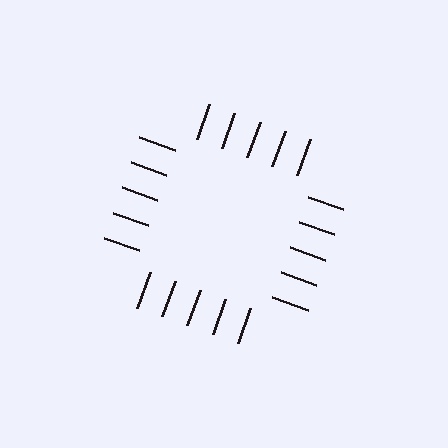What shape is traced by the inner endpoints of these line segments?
An illusory square — the line segments terminate on its edges but no continuous stroke is drawn.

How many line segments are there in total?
20 — 5 along each of the 4 edges.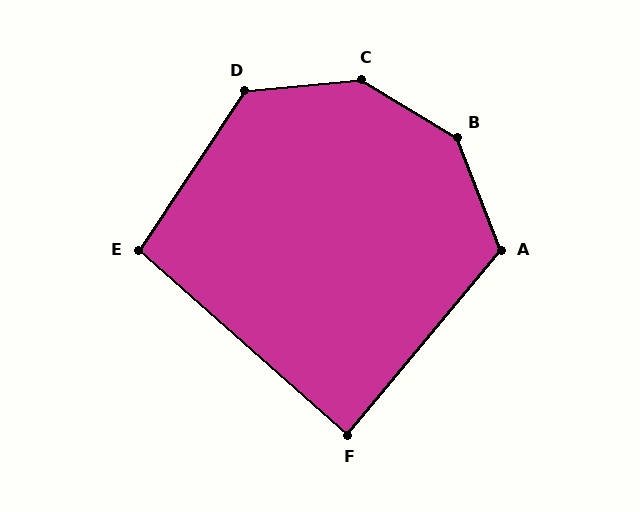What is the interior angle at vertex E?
Approximately 98 degrees (obtuse).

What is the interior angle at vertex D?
Approximately 129 degrees (obtuse).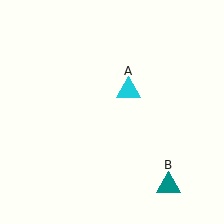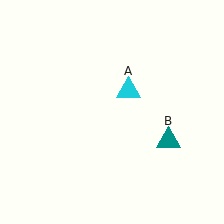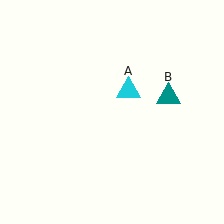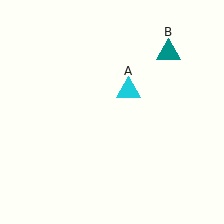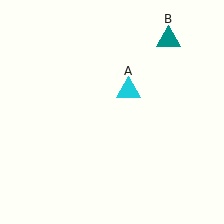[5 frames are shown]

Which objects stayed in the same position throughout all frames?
Cyan triangle (object A) remained stationary.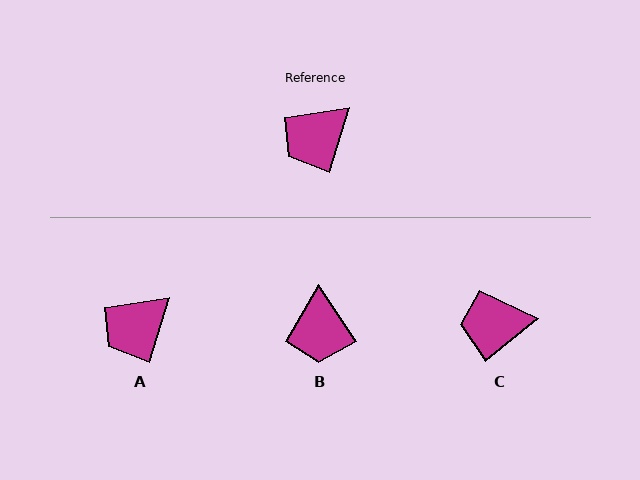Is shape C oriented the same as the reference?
No, it is off by about 35 degrees.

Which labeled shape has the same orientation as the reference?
A.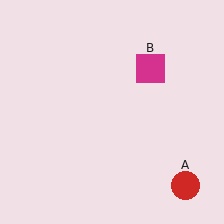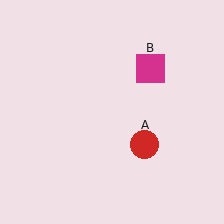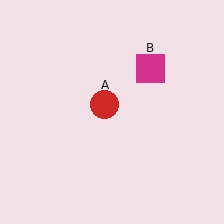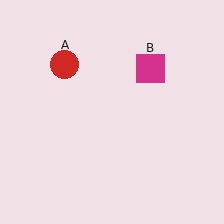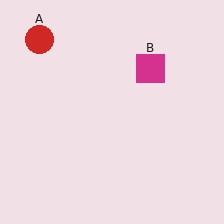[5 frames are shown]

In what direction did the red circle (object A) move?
The red circle (object A) moved up and to the left.